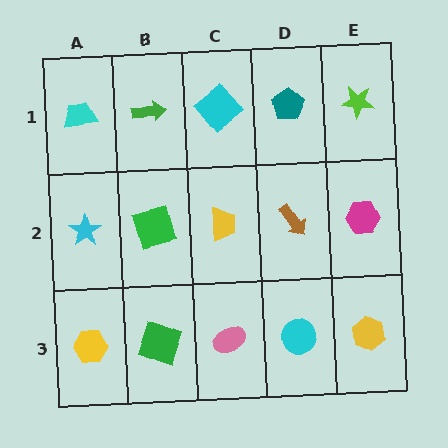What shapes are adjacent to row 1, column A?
A cyan star (row 2, column A), a green arrow (row 1, column B).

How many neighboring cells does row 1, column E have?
2.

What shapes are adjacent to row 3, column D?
A brown arrow (row 2, column D), a pink ellipse (row 3, column C), a yellow hexagon (row 3, column E).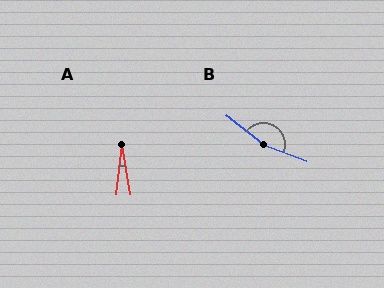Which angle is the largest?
B, at approximately 162 degrees.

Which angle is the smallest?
A, at approximately 16 degrees.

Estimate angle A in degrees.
Approximately 16 degrees.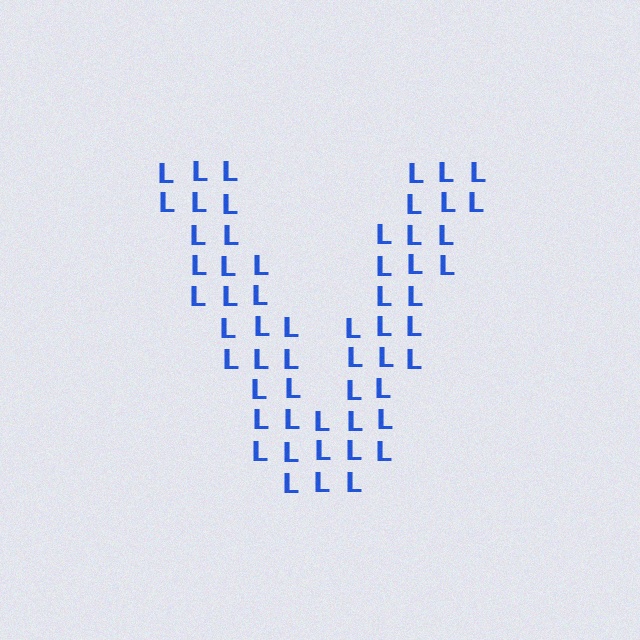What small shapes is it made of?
It is made of small letter L's.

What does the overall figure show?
The overall figure shows the letter V.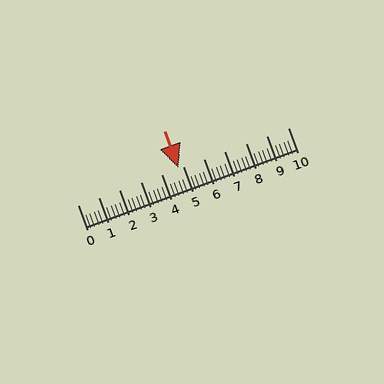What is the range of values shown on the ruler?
The ruler shows values from 0 to 10.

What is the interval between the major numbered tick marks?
The major tick marks are spaced 1 units apart.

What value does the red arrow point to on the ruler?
The red arrow points to approximately 4.8.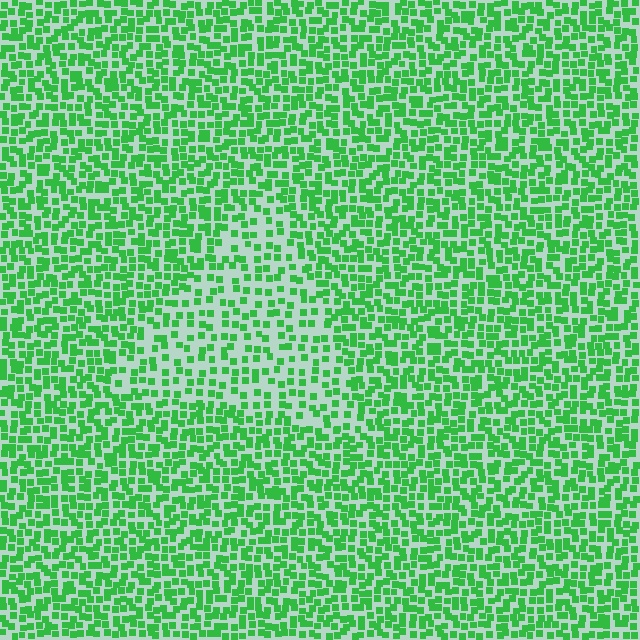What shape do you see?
I see a triangle.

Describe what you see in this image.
The image contains small green elements arranged at two different densities. A triangle-shaped region is visible where the elements are less densely packed than the surrounding area.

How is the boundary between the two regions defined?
The boundary is defined by a change in element density (approximately 1.8x ratio). All elements are the same color, size, and shape.